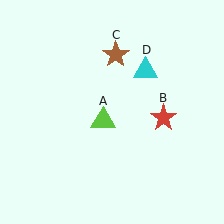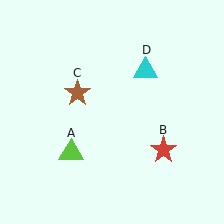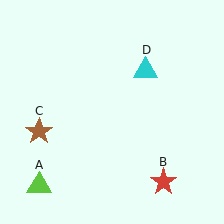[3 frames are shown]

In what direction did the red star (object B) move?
The red star (object B) moved down.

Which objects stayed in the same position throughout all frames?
Cyan triangle (object D) remained stationary.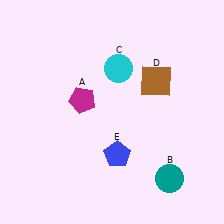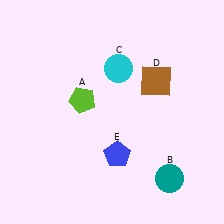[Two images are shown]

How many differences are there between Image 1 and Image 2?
There is 1 difference between the two images.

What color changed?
The pentagon (A) changed from magenta in Image 1 to lime in Image 2.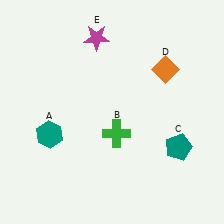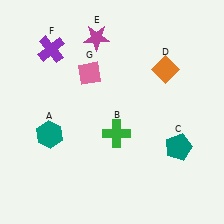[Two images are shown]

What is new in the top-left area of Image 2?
A pink diamond (G) was added in the top-left area of Image 2.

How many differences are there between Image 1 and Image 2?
There are 2 differences between the two images.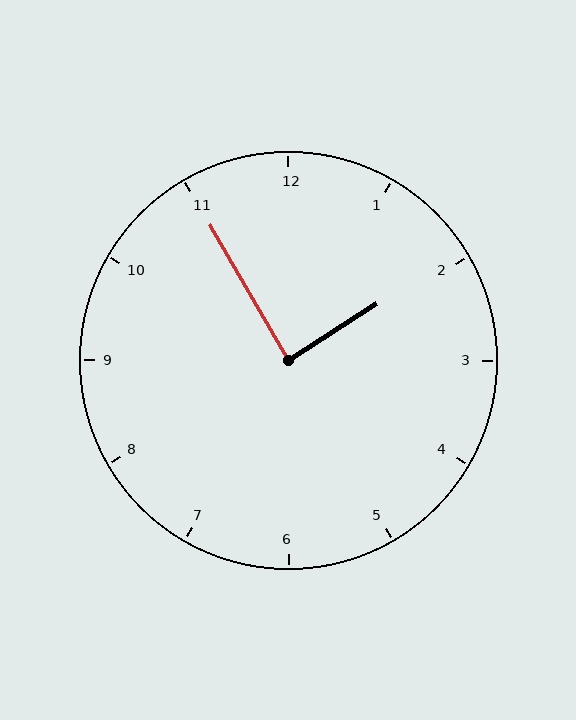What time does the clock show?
1:55.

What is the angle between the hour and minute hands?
Approximately 88 degrees.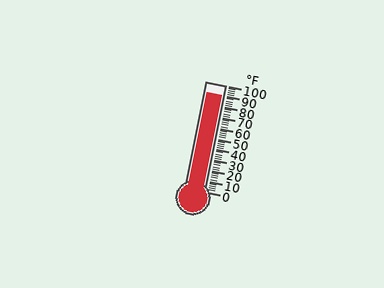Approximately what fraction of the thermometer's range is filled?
The thermometer is filled to approximately 90% of its range.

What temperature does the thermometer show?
The thermometer shows approximately 90°F.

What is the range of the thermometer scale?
The thermometer scale ranges from 0°F to 100°F.